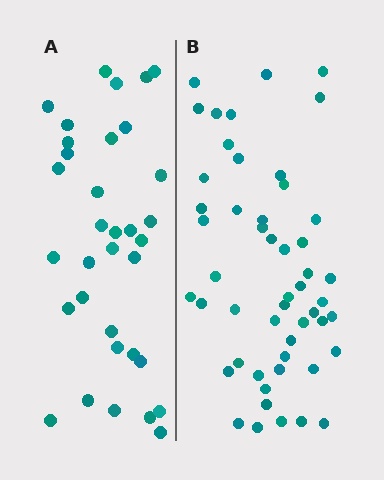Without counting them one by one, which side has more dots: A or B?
Region B (the right region) has more dots.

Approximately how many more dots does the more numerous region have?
Region B has approximately 15 more dots than region A.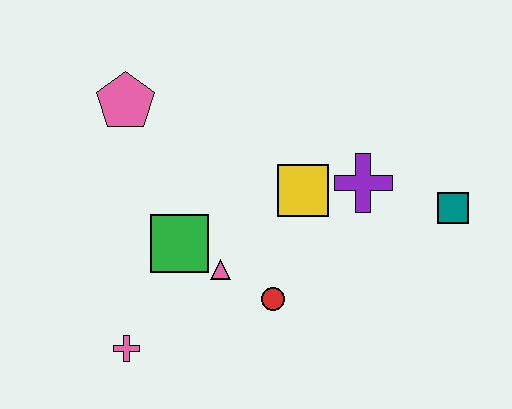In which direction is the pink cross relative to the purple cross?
The pink cross is to the left of the purple cross.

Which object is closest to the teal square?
The purple cross is closest to the teal square.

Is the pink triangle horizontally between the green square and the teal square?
Yes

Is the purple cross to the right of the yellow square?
Yes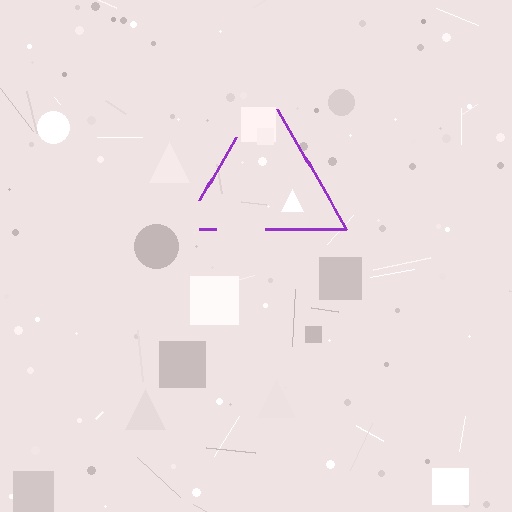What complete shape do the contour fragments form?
The contour fragments form a triangle.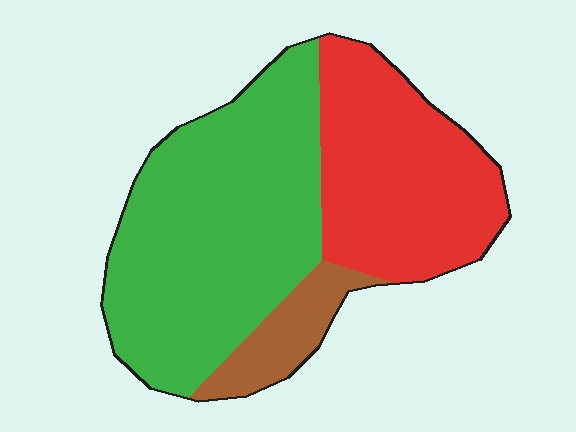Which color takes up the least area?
Brown, at roughly 10%.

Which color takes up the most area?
Green, at roughly 55%.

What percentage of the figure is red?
Red takes up about three eighths (3/8) of the figure.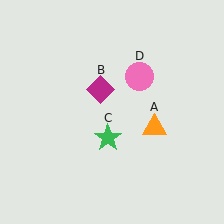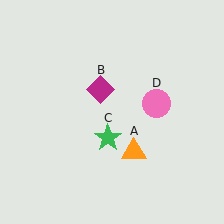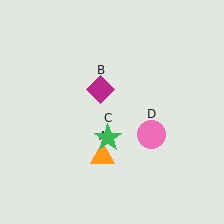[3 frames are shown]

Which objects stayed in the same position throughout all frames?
Magenta diamond (object B) and green star (object C) remained stationary.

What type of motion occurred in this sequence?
The orange triangle (object A), pink circle (object D) rotated clockwise around the center of the scene.